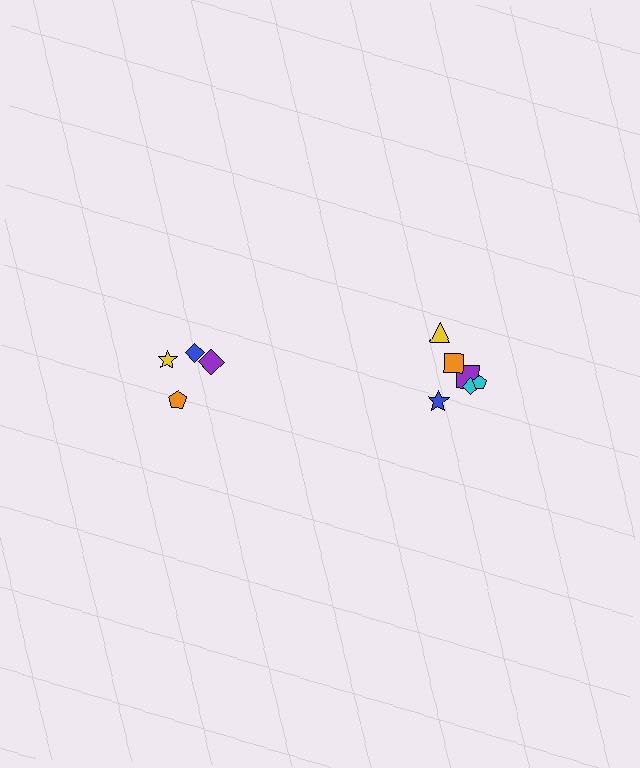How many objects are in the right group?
There are 6 objects.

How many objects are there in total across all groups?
There are 10 objects.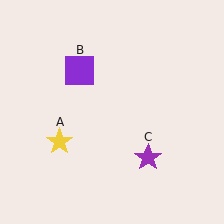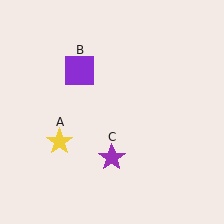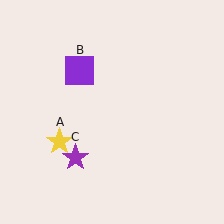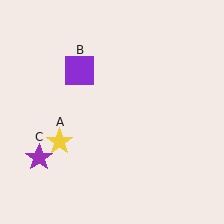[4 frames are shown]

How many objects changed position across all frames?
1 object changed position: purple star (object C).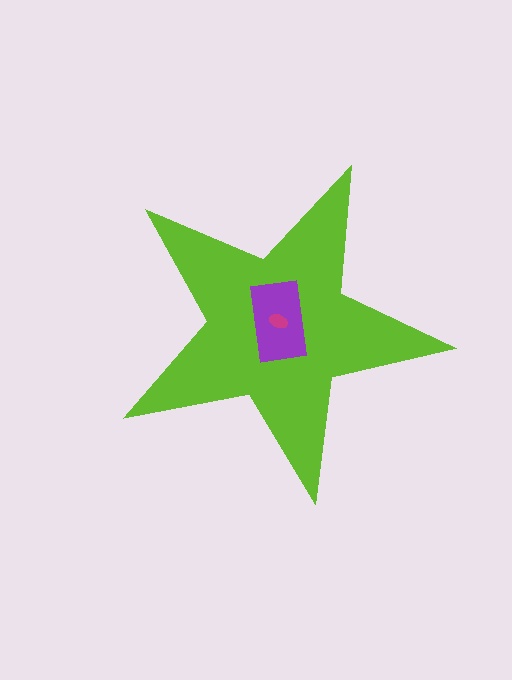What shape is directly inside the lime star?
The purple rectangle.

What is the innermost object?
The magenta ellipse.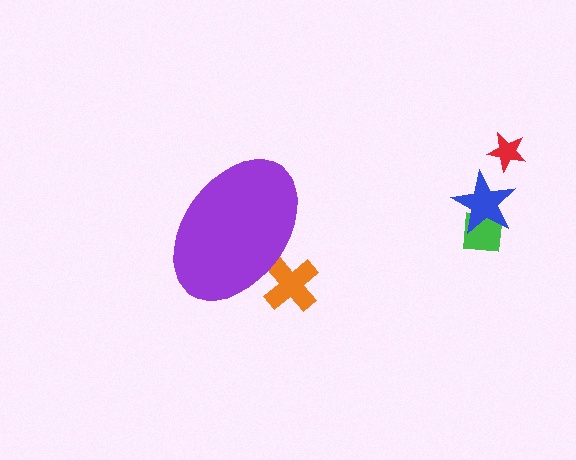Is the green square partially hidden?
No, the green square is fully visible.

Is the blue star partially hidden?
No, the blue star is fully visible.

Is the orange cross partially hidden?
Yes, the orange cross is partially hidden behind the purple ellipse.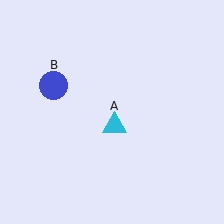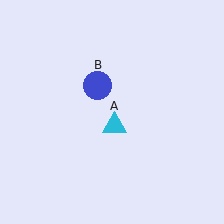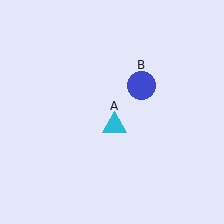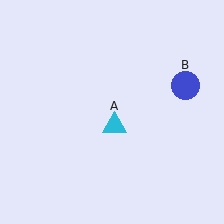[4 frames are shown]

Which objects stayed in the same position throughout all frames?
Cyan triangle (object A) remained stationary.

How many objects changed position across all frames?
1 object changed position: blue circle (object B).